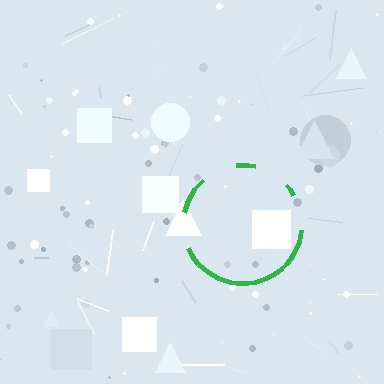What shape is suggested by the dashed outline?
The dashed outline suggests a circle.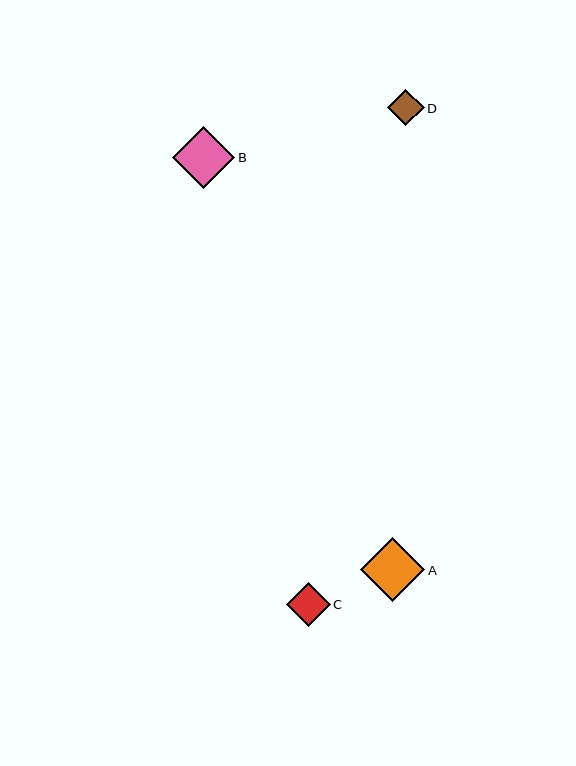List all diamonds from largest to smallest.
From largest to smallest: A, B, C, D.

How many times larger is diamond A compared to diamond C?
Diamond A is approximately 1.5 times the size of diamond C.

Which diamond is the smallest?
Diamond D is the smallest with a size of approximately 37 pixels.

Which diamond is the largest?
Diamond A is the largest with a size of approximately 65 pixels.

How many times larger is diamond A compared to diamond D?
Diamond A is approximately 1.8 times the size of diamond D.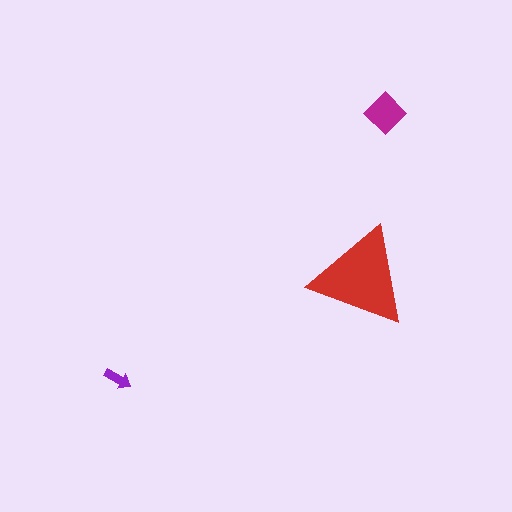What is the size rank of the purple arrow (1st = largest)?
3rd.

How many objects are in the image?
There are 3 objects in the image.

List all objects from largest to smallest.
The red triangle, the magenta diamond, the purple arrow.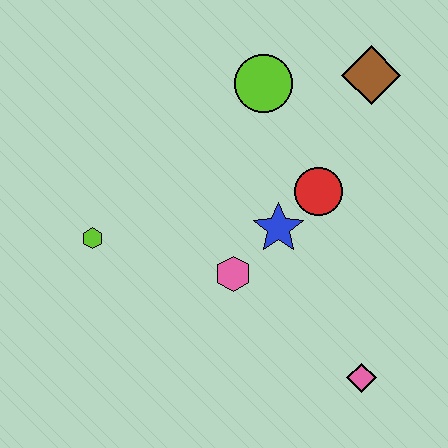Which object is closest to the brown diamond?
The lime circle is closest to the brown diamond.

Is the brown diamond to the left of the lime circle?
No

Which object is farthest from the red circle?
The lime hexagon is farthest from the red circle.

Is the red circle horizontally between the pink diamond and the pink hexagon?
Yes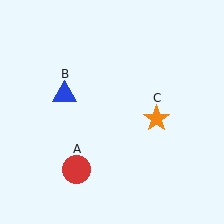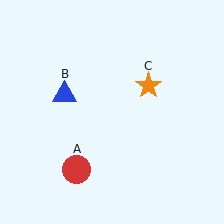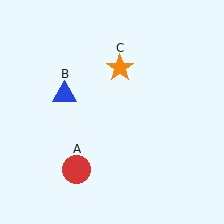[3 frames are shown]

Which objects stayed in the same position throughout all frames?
Red circle (object A) and blue triangle (object B) remained stationary.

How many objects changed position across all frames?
1 object changed position: orange star (object C).